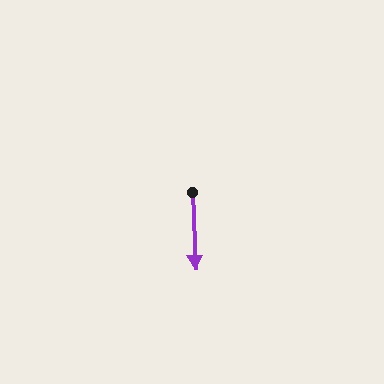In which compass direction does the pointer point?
South.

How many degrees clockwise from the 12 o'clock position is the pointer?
Approximately 178 degrees.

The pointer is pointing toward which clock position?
Roughly 6 o'clock.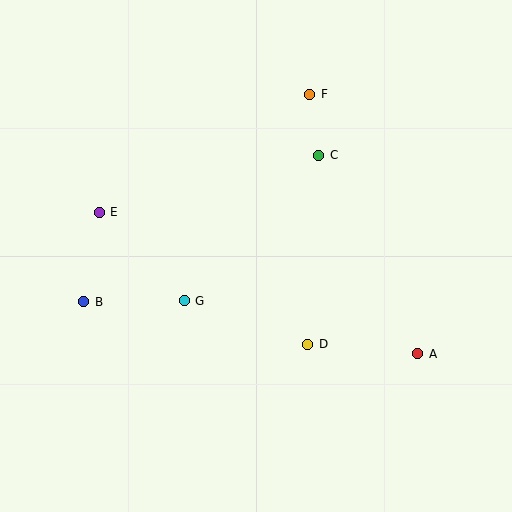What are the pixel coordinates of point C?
Point C is at (319, 155).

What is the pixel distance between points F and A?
The distance between F and A is 282 pixels.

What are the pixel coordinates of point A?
Point A is at (418, 354).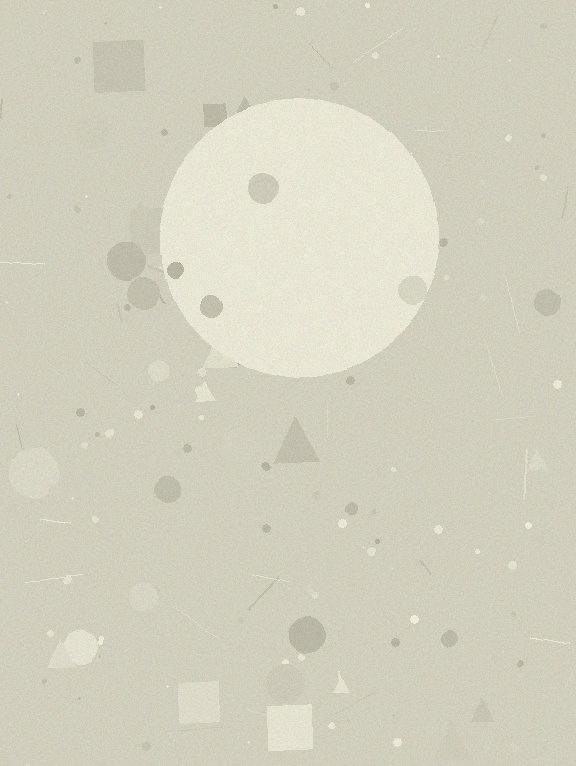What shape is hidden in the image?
A circle is hidden in the image.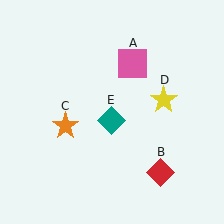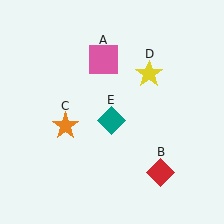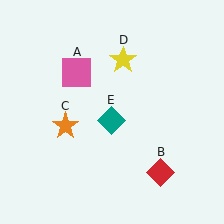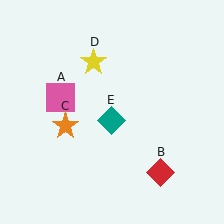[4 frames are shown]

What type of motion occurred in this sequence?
The pink square (object A), yellow star (object D) rotated counterclockwise around the center of the scene.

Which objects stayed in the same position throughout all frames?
Red diamond (object B) and orange star (object C) and teal diamond (object E) remained stationary.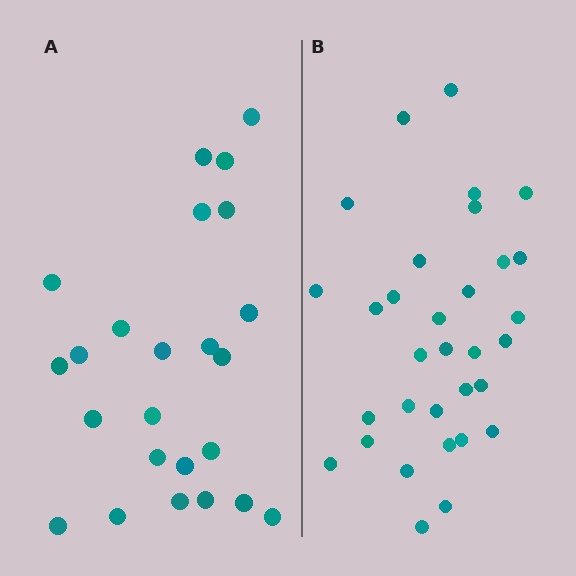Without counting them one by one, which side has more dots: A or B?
Region B (the right region) has more dots.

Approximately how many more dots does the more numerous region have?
Region B has roughly 8 or so more dots than region A.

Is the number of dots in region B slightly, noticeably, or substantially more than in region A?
Region B has noticeably more, but not dramatically so. The ratio is roughly 1.3 to 1.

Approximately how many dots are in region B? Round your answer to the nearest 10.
About 30 dots. (The exact count is 32, which rounds to 30.)